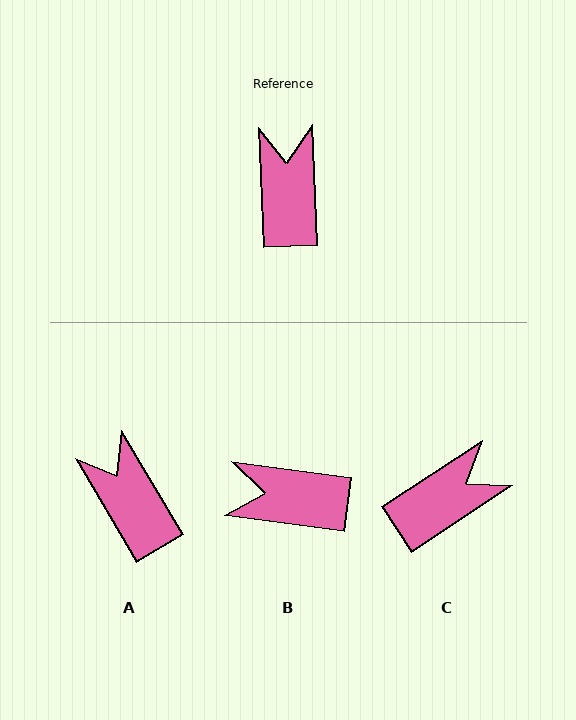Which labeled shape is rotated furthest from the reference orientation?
B, about 80 degrees away.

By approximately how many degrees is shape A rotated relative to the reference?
Approximately 28 degrees counter-clockwise.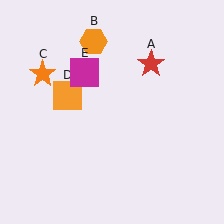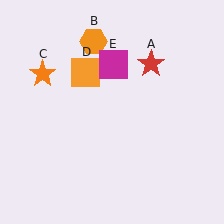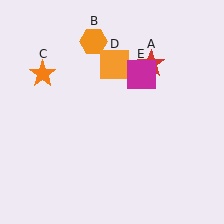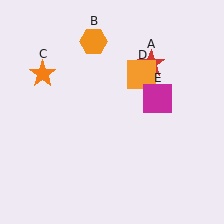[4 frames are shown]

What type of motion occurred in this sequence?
The orange square (object D), magenta square (object E) rotated clockwise around the center of the scene.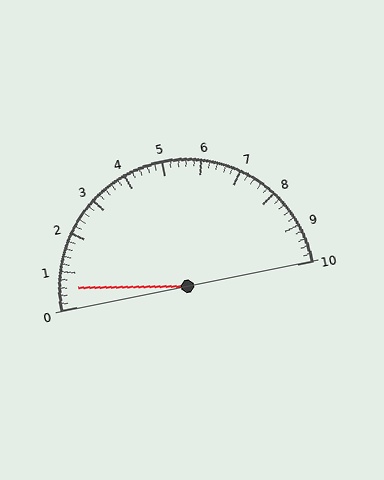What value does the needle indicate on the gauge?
The needle indicates approximately 0.6.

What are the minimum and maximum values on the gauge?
The gauge ranges from 0 to 10.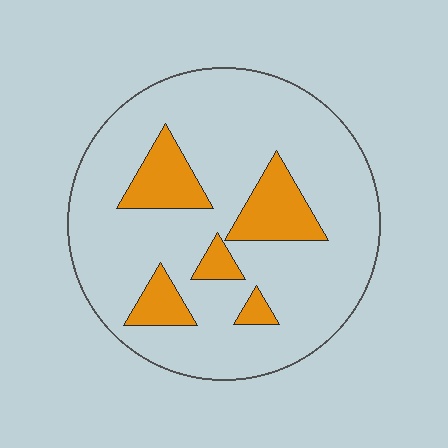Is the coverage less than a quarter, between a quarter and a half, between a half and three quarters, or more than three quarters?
Less than a quarter.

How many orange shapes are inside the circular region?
5.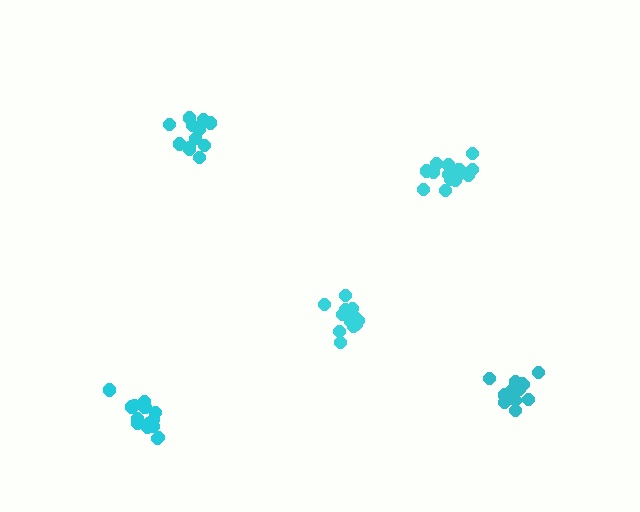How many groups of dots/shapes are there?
There are 5 groups.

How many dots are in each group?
Group 1: 13 dots, Group 2: 14 dots, Group 3: 12 dots, Group 4: 14 dots, Group 5: 12 dots (65 total).